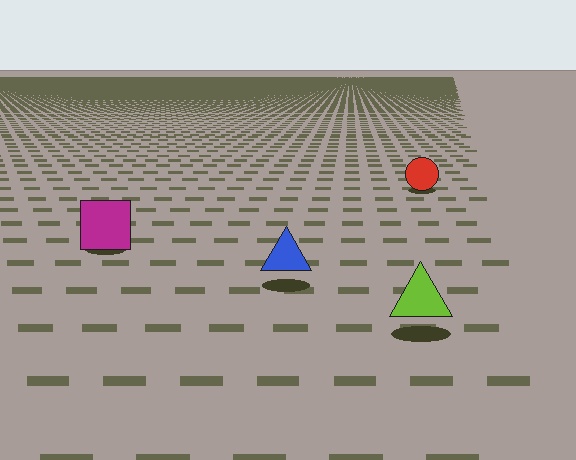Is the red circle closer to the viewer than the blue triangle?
No. The blue triangle is closer — you can tell from the texture gradient: the ground texture is coarser near it.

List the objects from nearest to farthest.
From nearest to farthest: the lime triangle, the blue triangle, the magenta square, the red circle.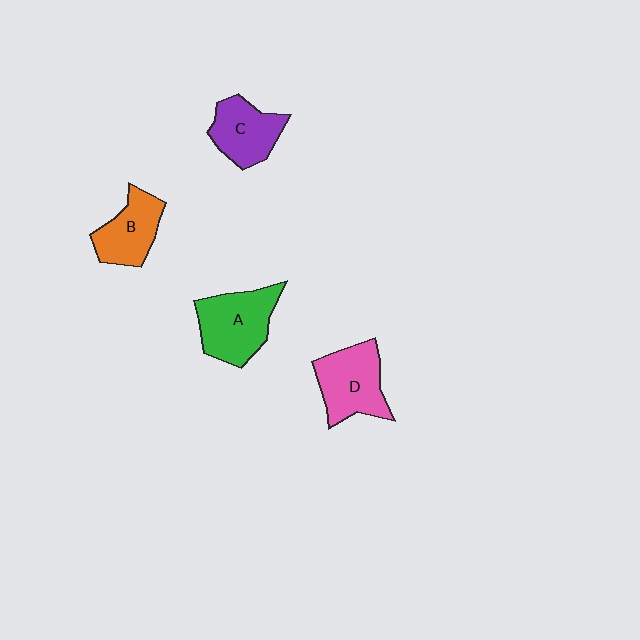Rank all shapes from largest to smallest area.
From largest to smallest: A (green), D (pink), C (purple), B (orange).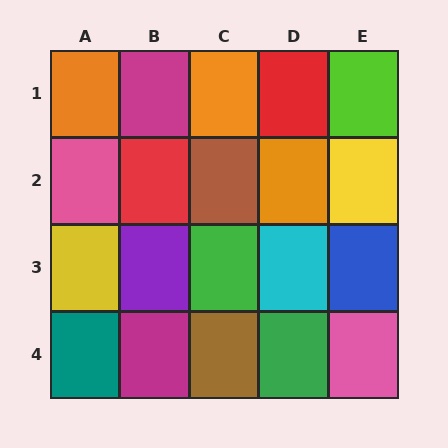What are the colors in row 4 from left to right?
Teal, magenta, brown, green, pink.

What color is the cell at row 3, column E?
Blue.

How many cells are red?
2 cells are red.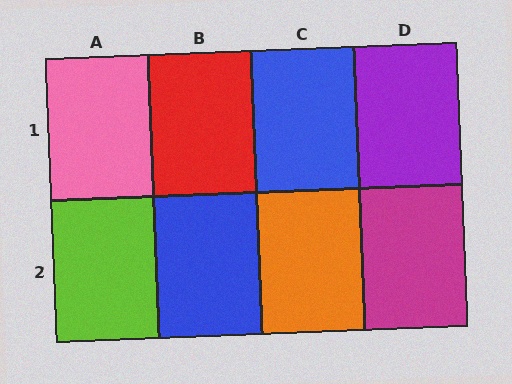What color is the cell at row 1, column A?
Pink.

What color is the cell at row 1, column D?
Purple.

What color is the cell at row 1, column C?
Blue.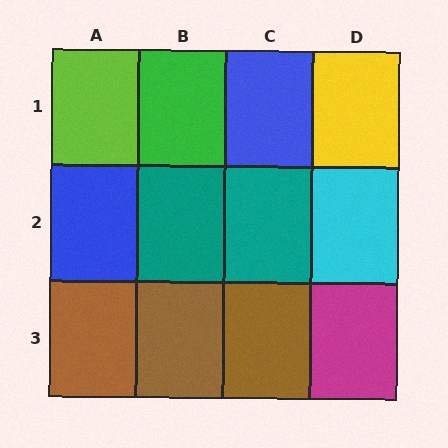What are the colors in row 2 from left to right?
Blue, teal, teal, cyan.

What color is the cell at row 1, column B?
Green.